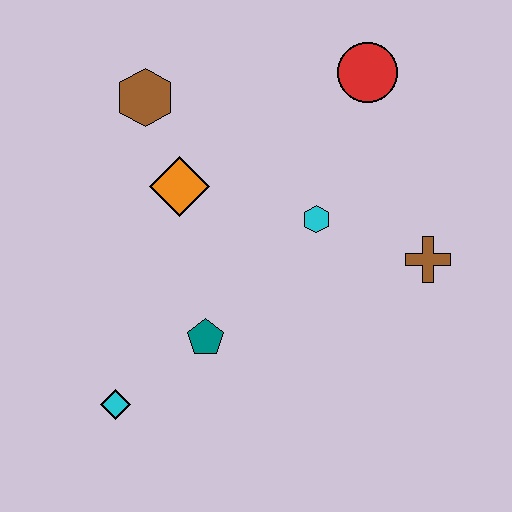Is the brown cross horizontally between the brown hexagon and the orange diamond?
No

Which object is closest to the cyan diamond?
The teal pentagon is closest to the cyan diamond.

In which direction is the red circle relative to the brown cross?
The red circle is above the brown cross.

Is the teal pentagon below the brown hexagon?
Yes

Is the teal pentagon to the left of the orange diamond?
No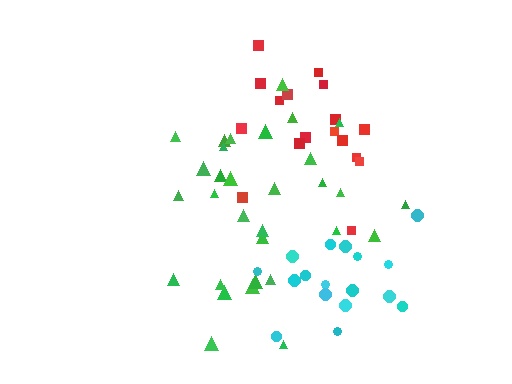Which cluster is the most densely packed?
Red.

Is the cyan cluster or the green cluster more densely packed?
Green.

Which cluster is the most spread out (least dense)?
Cyan.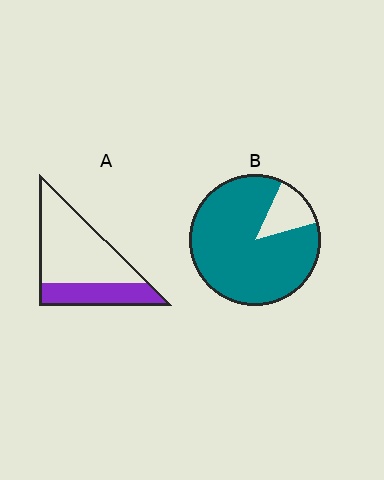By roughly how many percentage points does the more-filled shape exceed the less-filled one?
By roughly 55 percentage points (B over A).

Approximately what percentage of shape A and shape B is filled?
A is approximately 30% and B is approximately 85%.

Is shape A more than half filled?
No.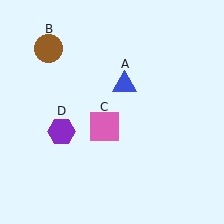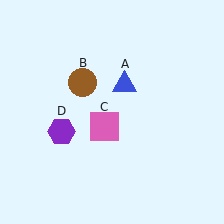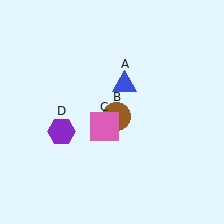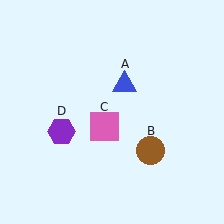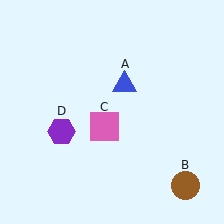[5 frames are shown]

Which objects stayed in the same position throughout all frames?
Blue triangle (object A) and pink square (object C) and purple hexagon (object D) remained stationary.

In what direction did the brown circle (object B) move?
The brown circle (object B) moved down and to the right.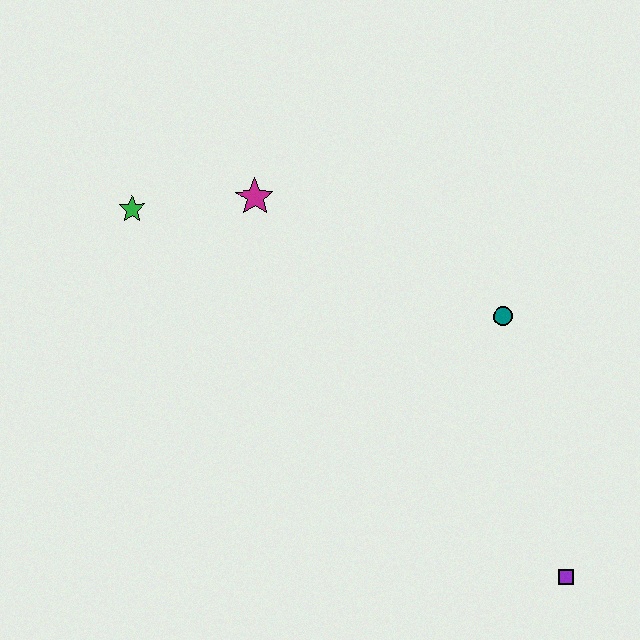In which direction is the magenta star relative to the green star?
The magenta star is to the right of the green star.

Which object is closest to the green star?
The magenta star is closest to the green star.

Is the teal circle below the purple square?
No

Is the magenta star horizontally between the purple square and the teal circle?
No